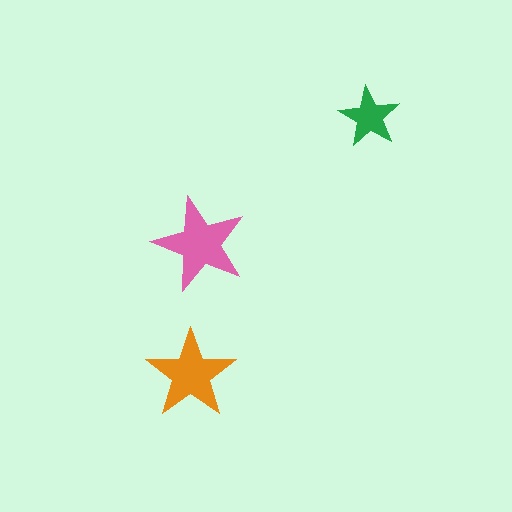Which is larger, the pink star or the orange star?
The pink one.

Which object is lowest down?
The orange star is bottommost.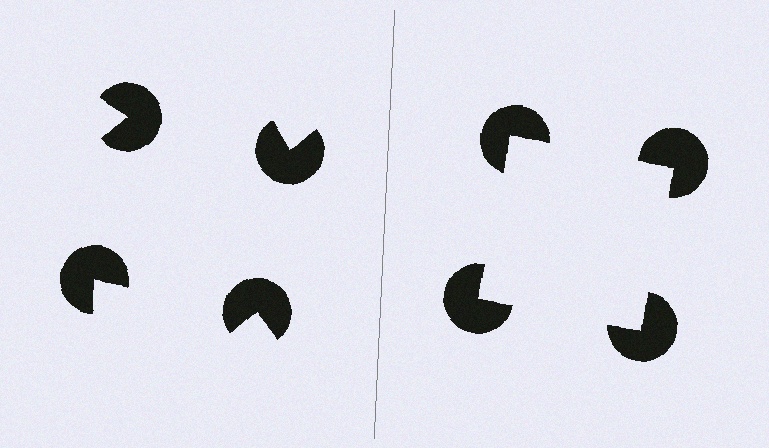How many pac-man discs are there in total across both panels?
8 — 4 on each side.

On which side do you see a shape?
An illusory square appears on the right side. On the left side the wedge cuts are rotated, so no coherent shape forms.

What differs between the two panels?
The pac-man discs are positioned identically on both sides; only the wedge orientations differ. On the right they align to a square; on the left they are misaligned.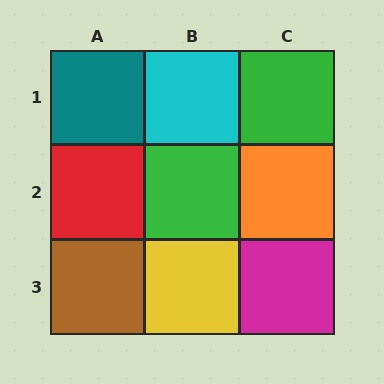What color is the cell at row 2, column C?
Orange.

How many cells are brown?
1 cell is brown.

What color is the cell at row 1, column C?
Green.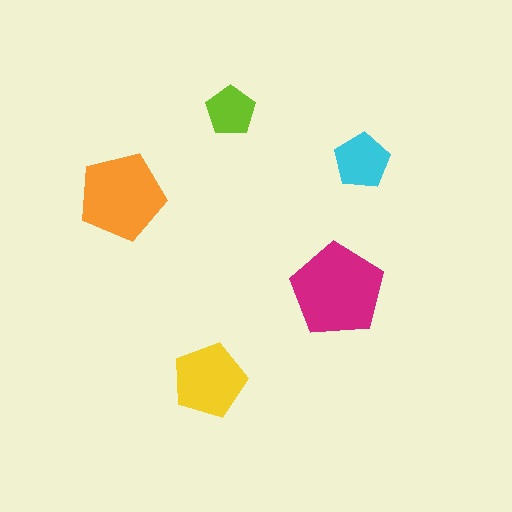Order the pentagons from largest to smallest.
the magenta one, the orange one, the yellow one, the cyan one, the lime one.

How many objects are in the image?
There are 5 objects in the image.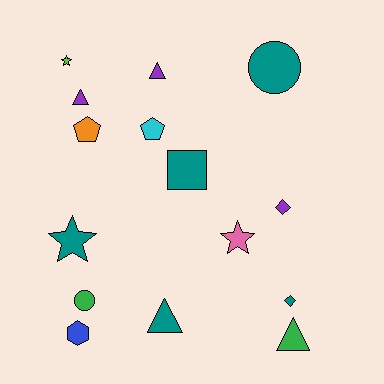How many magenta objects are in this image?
There are no magenta objects.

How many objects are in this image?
There are 15 objects.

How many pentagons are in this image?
There are 2 pentagons.